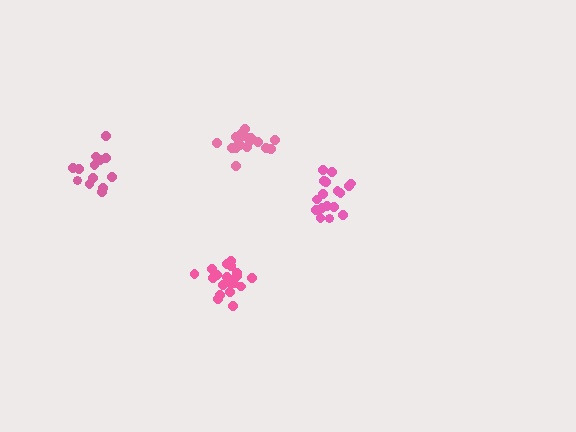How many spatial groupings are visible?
There are 4 spatial groupings.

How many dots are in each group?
Group 1: 19 dots, Group 2: 19 dots, Group 3: 17 dots, Group 4: 13 dots (68 total).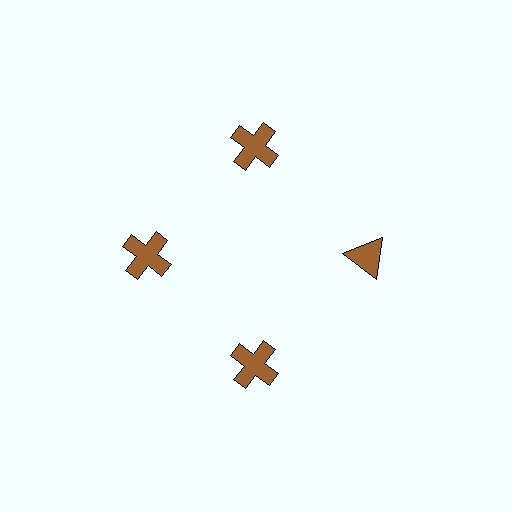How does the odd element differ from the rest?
It has a different shape: triangle instead of cross.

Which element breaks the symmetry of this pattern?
The brown triangle at roughly the 3 o'clock position breaks the symmetry. All other shapes are brown crosses.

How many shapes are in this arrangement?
There are 4 shapes arranged in a ring pattern.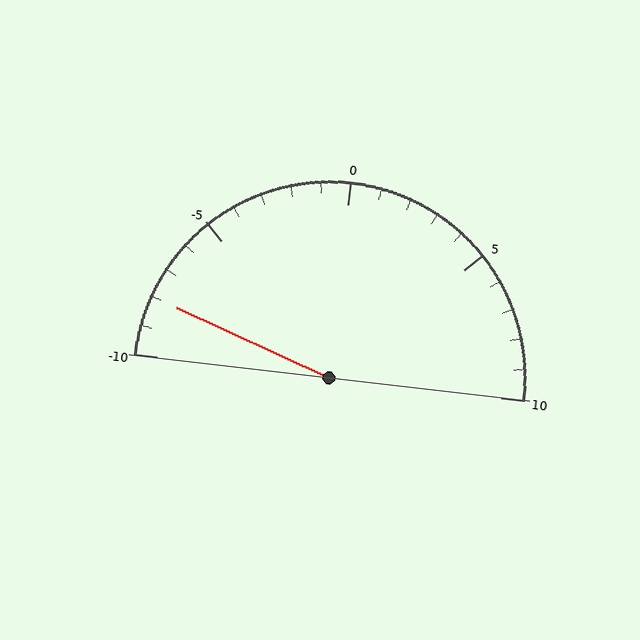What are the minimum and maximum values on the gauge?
The gauge ranges from -10 to 10.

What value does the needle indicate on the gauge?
The needle indicates approximately -8.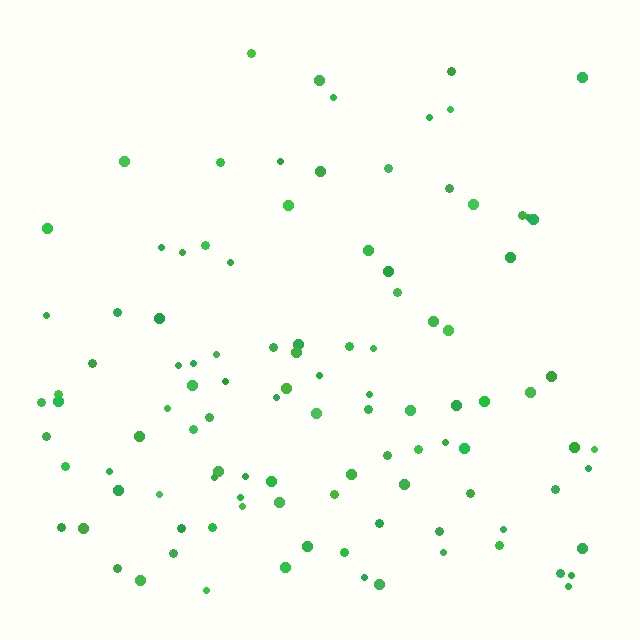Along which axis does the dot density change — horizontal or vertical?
Vertical.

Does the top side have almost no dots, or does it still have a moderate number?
Still a moderate number, just noticeably fewer than the bottom.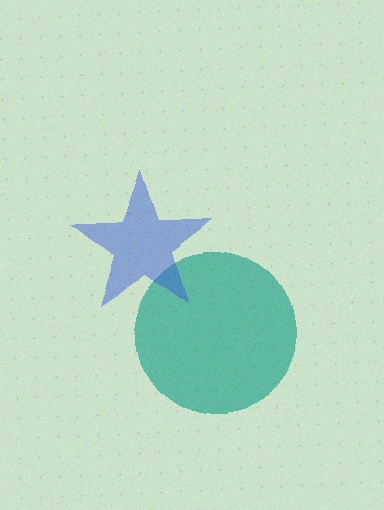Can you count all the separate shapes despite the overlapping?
Yes, there are 2 separate shapes.